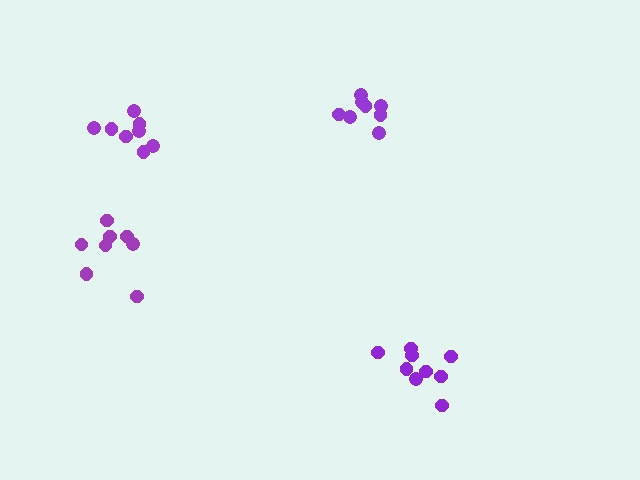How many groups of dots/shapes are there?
There are 4 groups.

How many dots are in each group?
Group 1: 8 dots, Group 2: 9 dots, Group 3: 8 dots, Group 4: 8 dots (33 total).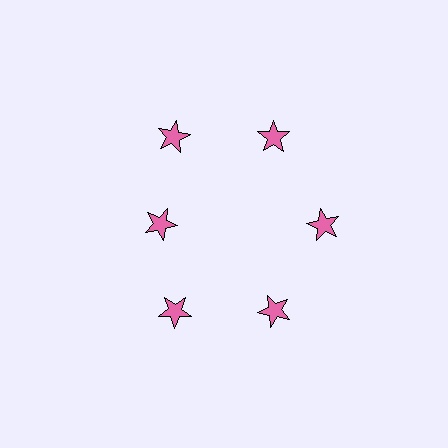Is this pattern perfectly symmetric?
No. The 6 pink stars are arranged in a ring, but one element near the 9 o'clock position is pulled inward toward the center, breaking the 6-fold rotational symmetry.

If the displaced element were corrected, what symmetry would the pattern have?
It would have 6-fold rotational symmetry — the pattern would map onto itself every 60 degrees.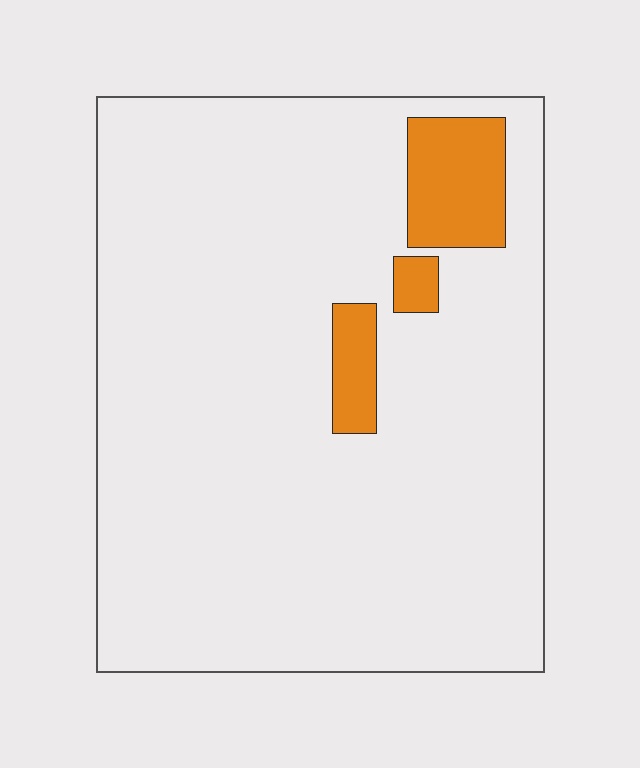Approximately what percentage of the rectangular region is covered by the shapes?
Approximately 10%.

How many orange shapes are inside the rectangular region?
3.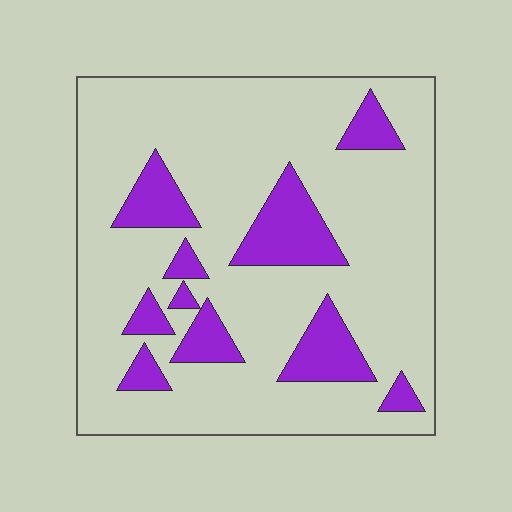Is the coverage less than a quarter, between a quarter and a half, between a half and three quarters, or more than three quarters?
Less than a quarter.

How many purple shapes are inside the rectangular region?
10.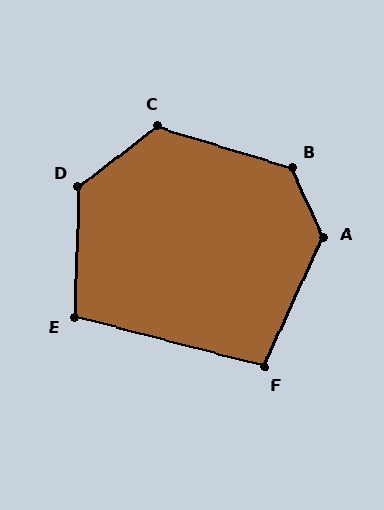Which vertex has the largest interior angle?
B, at approximately 131 degrees.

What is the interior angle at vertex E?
Approximately 103 degrees (obtuse).